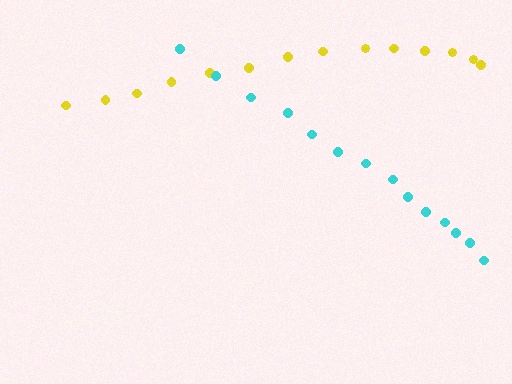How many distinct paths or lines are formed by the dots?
There are 2 distinct paths.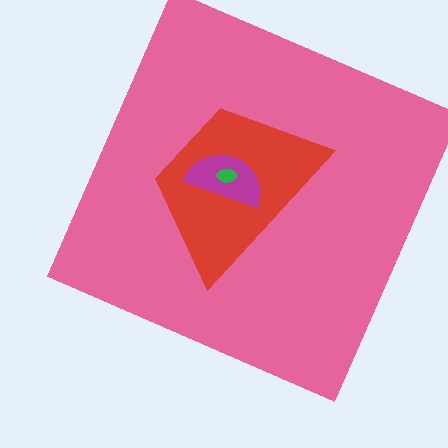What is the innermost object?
The green ellipse.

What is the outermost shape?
The pink square.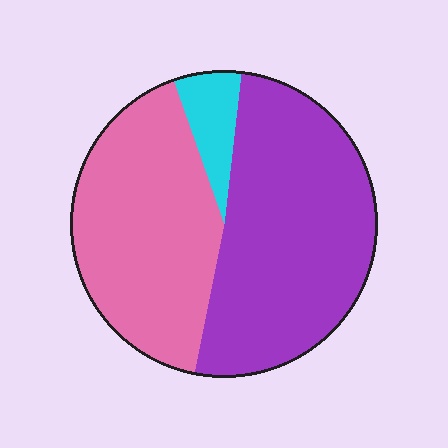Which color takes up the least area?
Cyan, at roughly 5%.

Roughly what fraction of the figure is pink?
Pink covers 42% of the figure.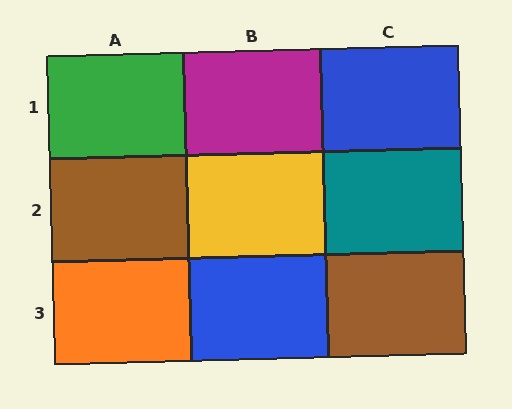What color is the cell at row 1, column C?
Blue.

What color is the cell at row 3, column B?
Blue.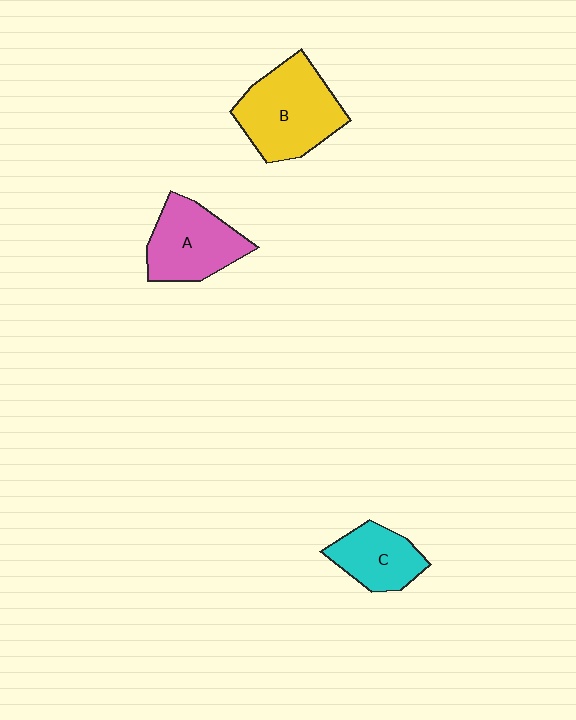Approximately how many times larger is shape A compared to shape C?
Approximately 1.3 times.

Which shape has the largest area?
Shape B (yellow).